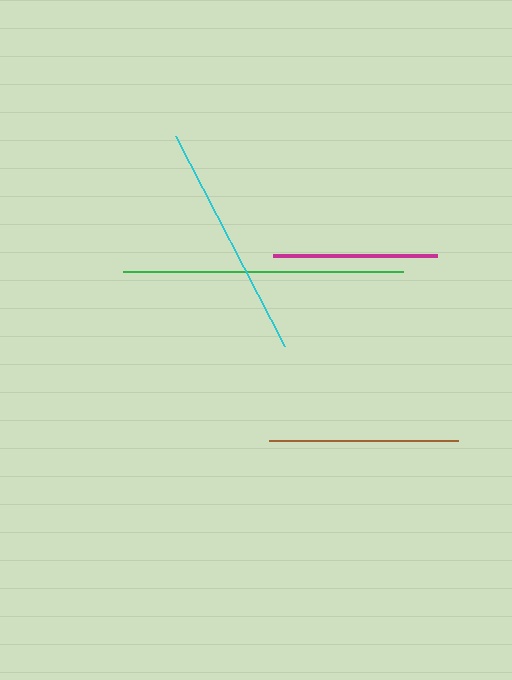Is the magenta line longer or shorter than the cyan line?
The cyan line is longer than the magenta line.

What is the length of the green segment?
The green segment is approximately 280 pixels long.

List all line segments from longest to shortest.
From longest to shortest: green, cyan, brown, magenta.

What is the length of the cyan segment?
The cyan segment is approximately 236 pixels long.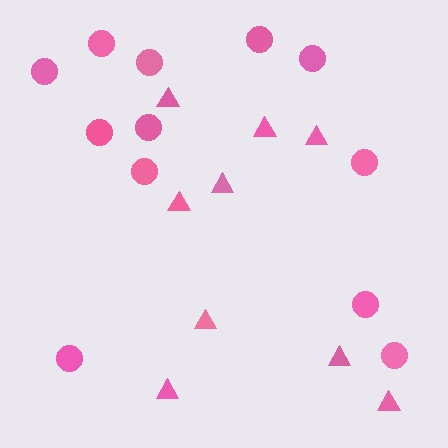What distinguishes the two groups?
There are 2 groups: one group of triangles (9) and one group of circles (12).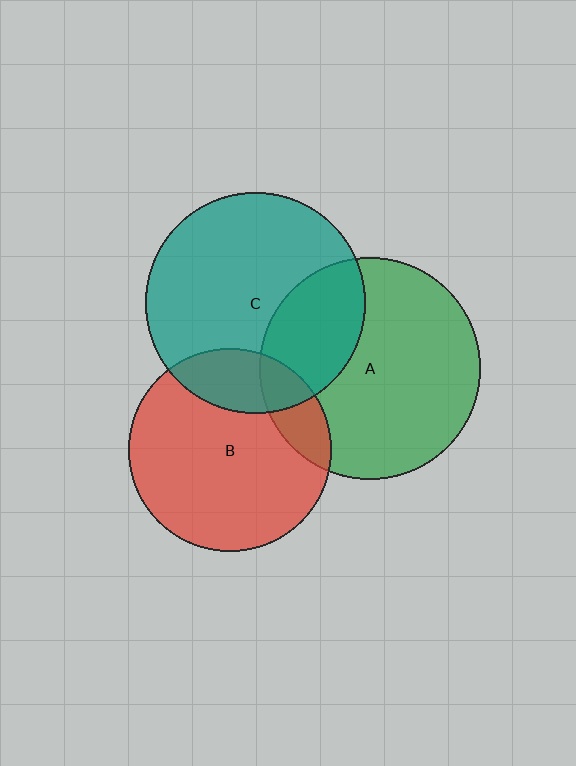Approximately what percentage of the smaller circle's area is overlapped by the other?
Approximately 15%.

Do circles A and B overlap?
Yes.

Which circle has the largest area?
Circle A (green).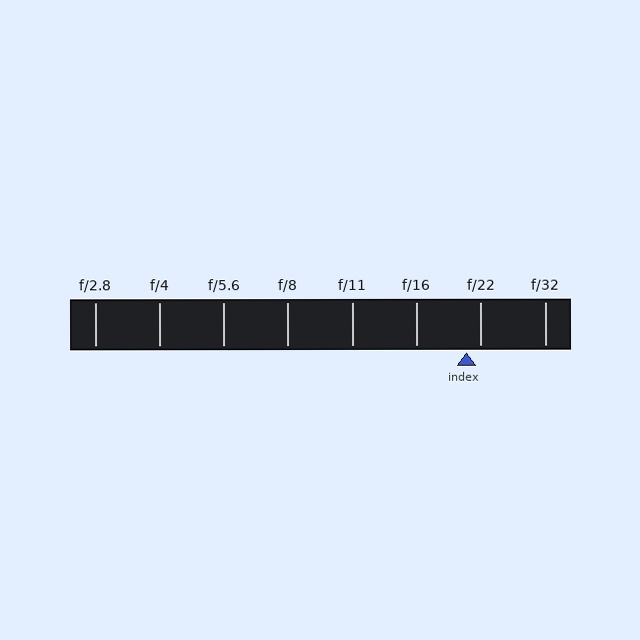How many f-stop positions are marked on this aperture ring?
There are 8 f-stop positions marked.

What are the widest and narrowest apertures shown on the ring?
The widest aperture shown is f/2.8 and the narrowest is f/32.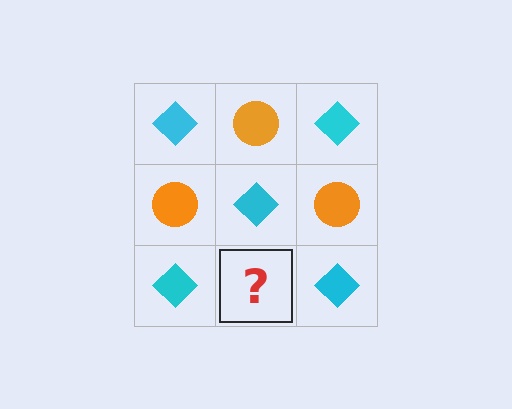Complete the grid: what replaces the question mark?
The question mark should be replaced with an orange circle.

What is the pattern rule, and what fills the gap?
The rule is that it alternates cyan diamond and orange circle in a checkerboard pattern. The gap should be filled with an orange circle.